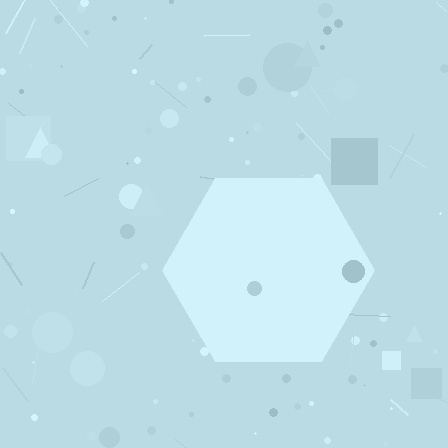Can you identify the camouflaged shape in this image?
The camouflaged shape is a hexagon.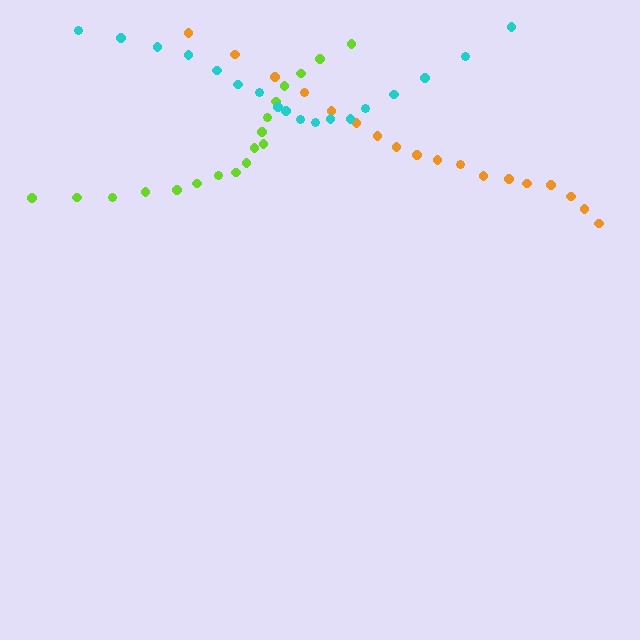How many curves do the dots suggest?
There are 3 distinct paths.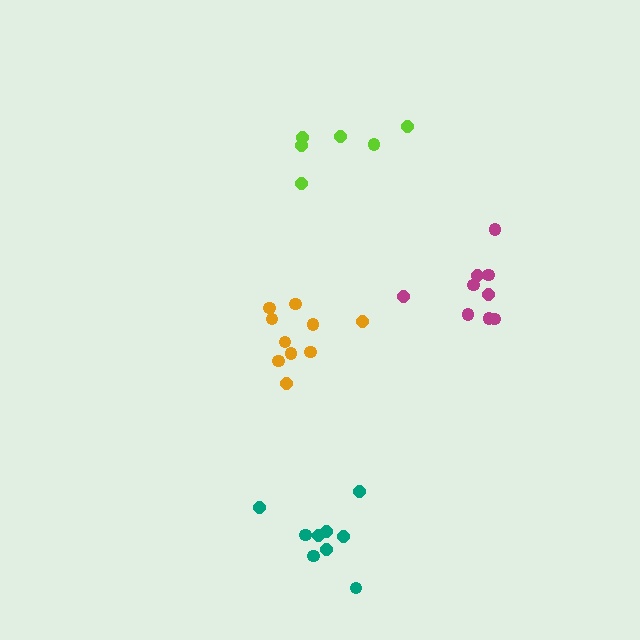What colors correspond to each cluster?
The clusters are colored: teal, magenta, orange, lime.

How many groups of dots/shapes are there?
There are 4 groups.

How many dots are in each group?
Group 1: 9 dots, Group 2: 9 dots, Group 3: 10 dots, Group 4: 6 dots (34 total).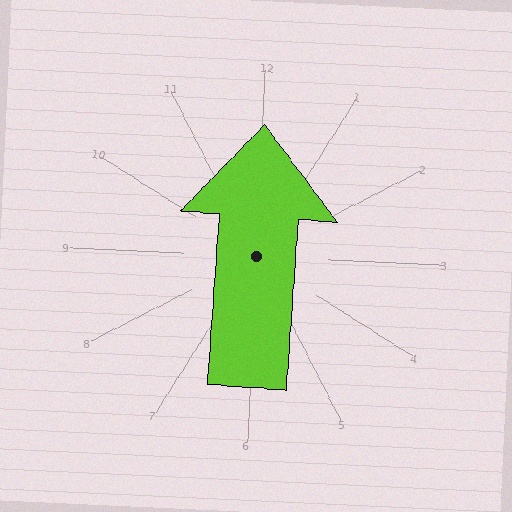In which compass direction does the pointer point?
North.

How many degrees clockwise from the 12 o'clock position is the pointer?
Approximately 1 degrees.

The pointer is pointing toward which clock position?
Roughly 12 o'clock.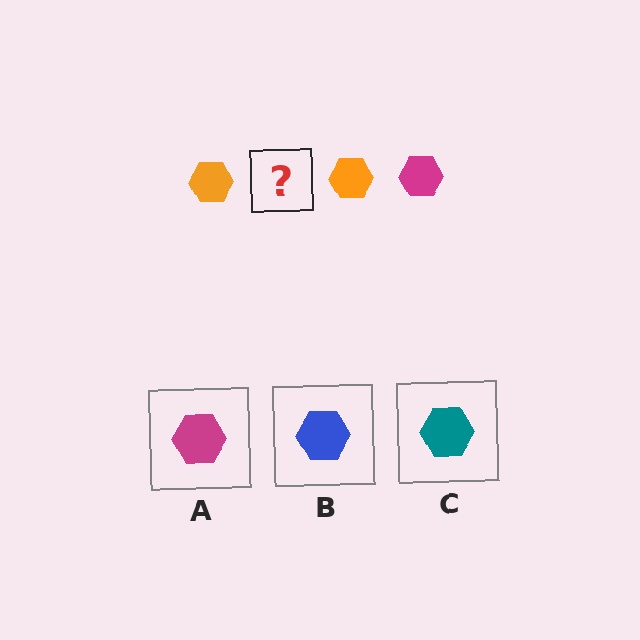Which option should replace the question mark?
Option A.